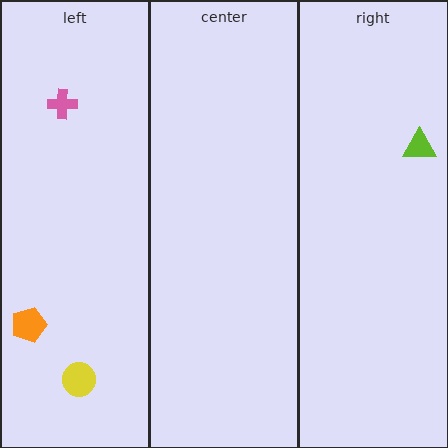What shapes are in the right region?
The lime triangle.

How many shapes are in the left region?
3.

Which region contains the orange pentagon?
The left region.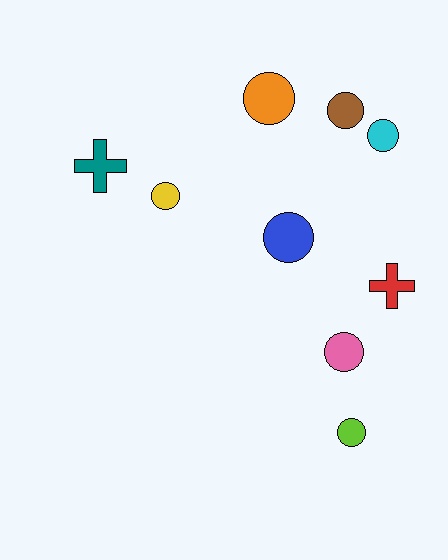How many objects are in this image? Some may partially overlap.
There are 9 objects.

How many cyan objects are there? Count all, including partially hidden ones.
There is 1 cyan object.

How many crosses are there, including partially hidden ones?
There are 2 crosses.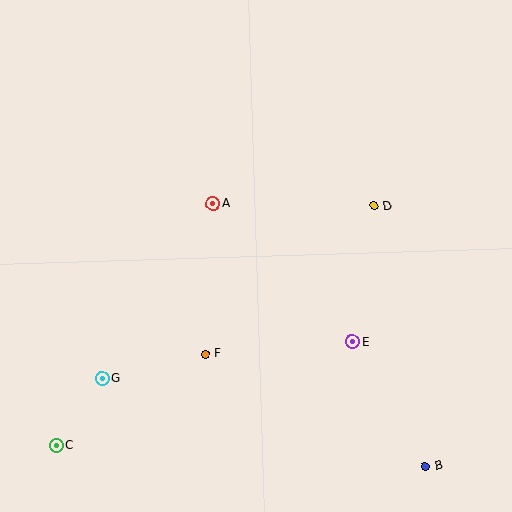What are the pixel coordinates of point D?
Point D is at (374, 206).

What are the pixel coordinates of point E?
Point E is at (352, 342).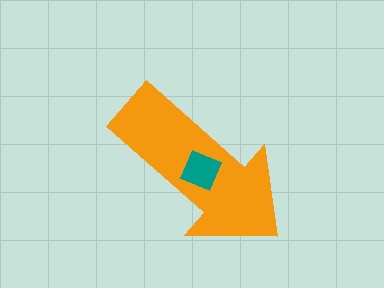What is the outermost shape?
The orange arrow.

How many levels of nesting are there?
2.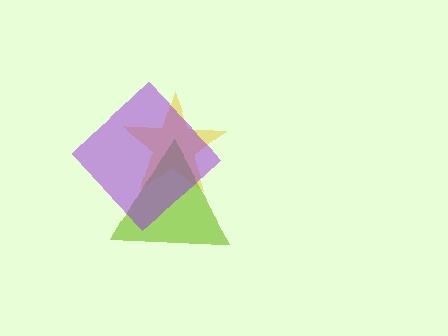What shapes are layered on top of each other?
The layered shapes are: a yellow star, a lime triangle, a purple diamond.